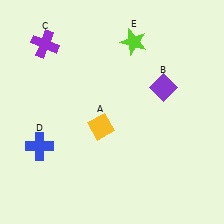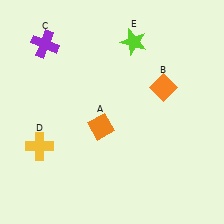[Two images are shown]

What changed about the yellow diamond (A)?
In Image 1, A is yellow. In Image 2, it changed to orange.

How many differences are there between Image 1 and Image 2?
There are 3 differences between the two images.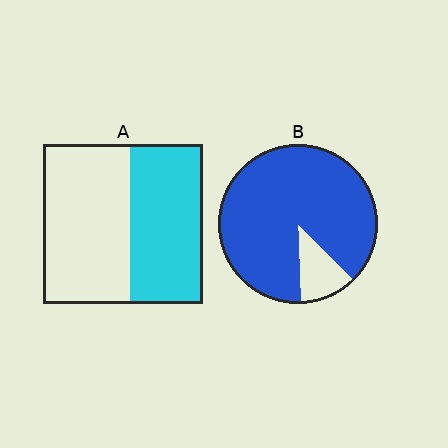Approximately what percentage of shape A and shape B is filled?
A is approximately 45% and B is approximately 90%.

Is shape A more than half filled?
No.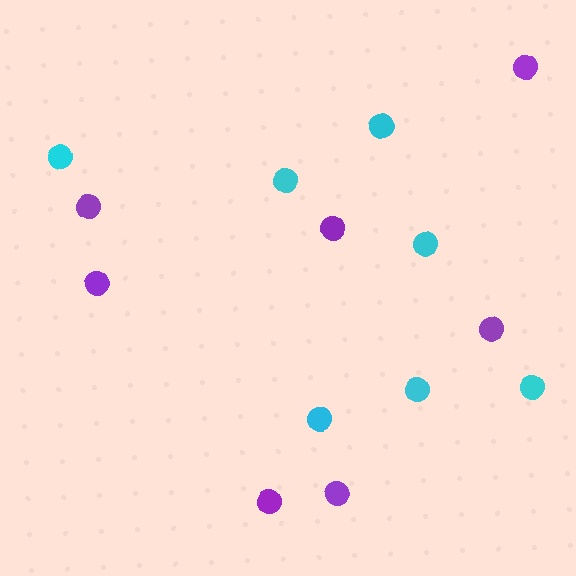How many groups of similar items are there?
There are 2 groups: one group of purple circles (7) and one group of cyan circles (7).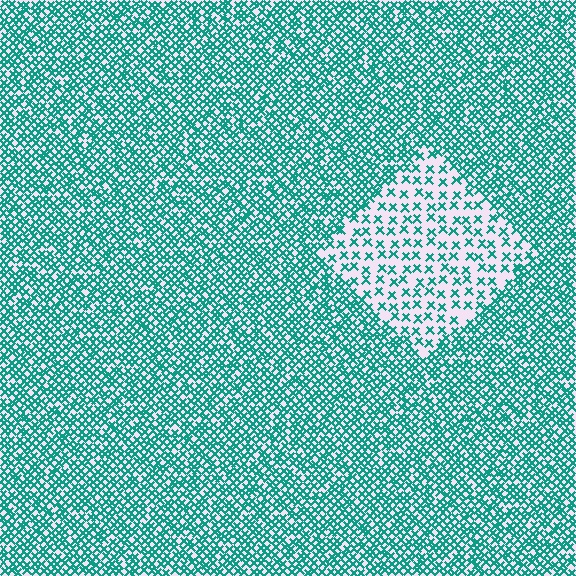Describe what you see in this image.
The image contains small teal elements arranged at two different densities. A diamond-shaped region is visible where the elements are less densely packed than the surrounding area.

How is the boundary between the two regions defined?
The boundary is defined by a change in element density (approximately 2.6x ratio). All elements are the same color, size, and shape.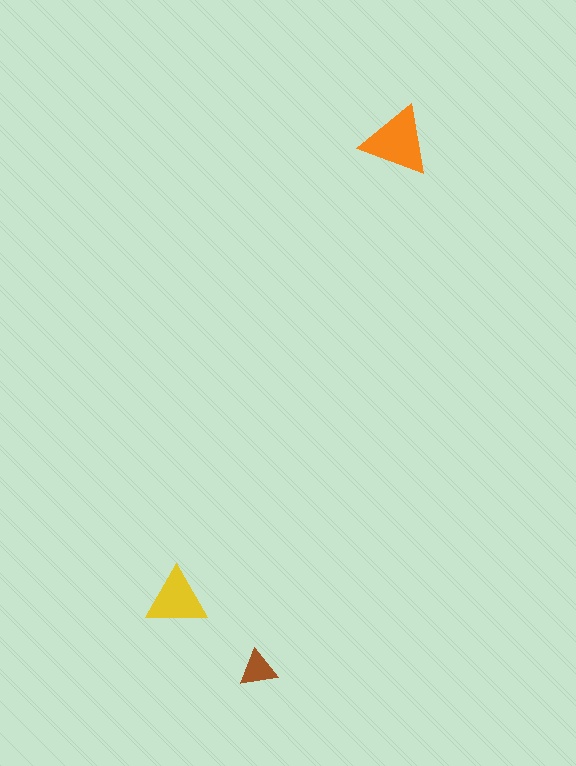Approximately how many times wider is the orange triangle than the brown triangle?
About 2 times wider.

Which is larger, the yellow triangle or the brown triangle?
The yellow one.